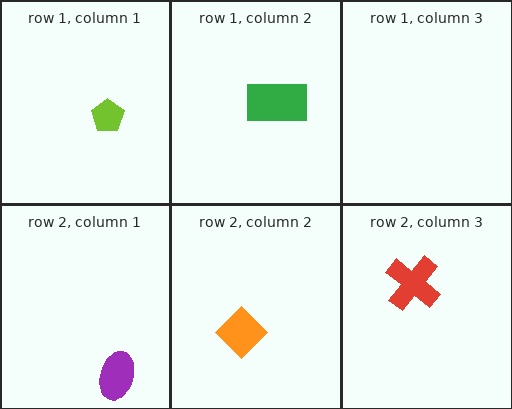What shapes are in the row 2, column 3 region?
The red cross.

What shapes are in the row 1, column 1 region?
The lime pentagon.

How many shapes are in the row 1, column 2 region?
1.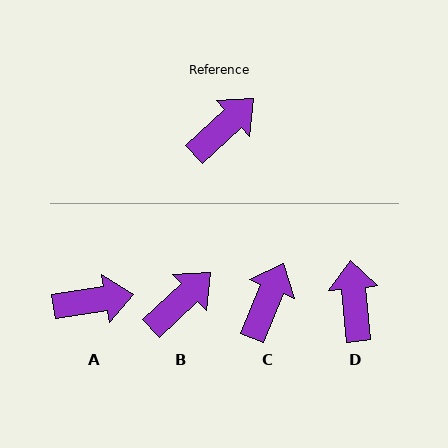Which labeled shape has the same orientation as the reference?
B.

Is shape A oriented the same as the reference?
No, it is off by about 34 degrees.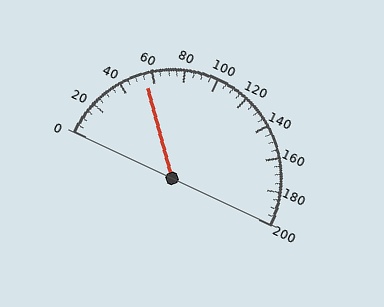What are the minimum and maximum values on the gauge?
The gauge ranges from 0 to 200.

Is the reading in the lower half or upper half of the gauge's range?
The reading is in the lower half of the range (0 to 200).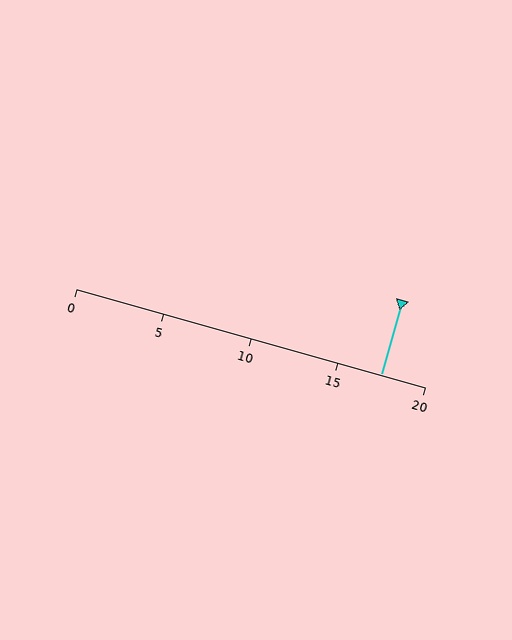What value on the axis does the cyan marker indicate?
The marker indicates approximately 17.5.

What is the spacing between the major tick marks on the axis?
The major ticks are spaced 5 apart.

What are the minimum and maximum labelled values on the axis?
The axis runs from 0 to 20.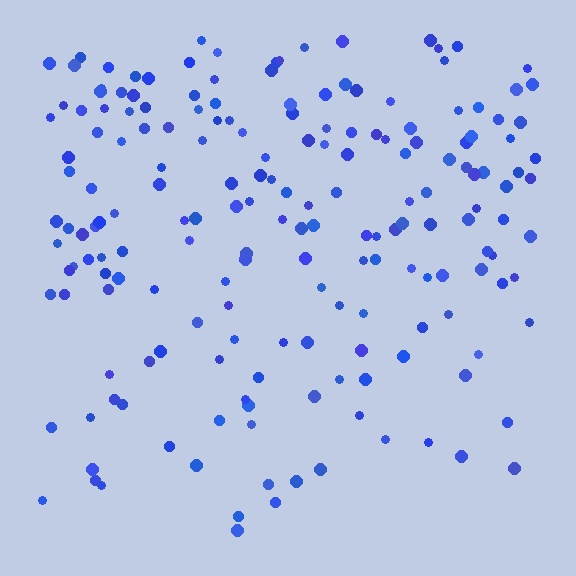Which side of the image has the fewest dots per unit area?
The bottom.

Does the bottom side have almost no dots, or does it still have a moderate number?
Still a moderate number, just noticeably fewer than the top.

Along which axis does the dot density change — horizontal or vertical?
Vertical.